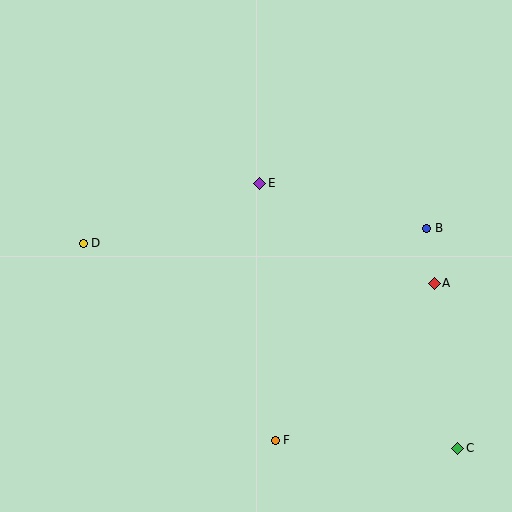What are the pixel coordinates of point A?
Point A is at (434, 283).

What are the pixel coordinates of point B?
Point B is at (427, 228).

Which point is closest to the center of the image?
Point E at (260, 183) is closest to the center.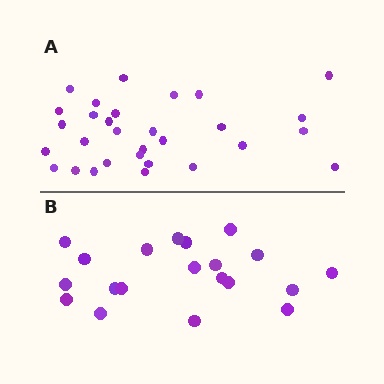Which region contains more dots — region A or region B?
Region A (the top region) has more dots.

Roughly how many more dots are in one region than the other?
Region A has roughly 10 or so more dots than region B.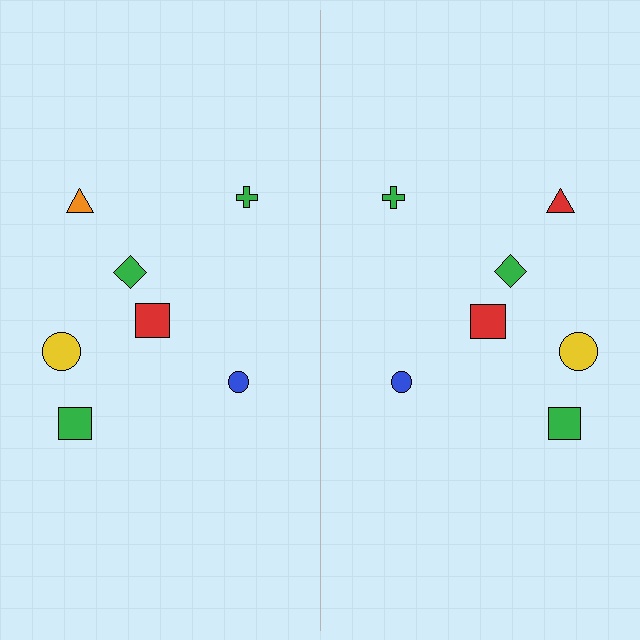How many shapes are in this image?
There are 14 shapes in this image.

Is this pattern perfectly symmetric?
No, the pattern is not perfectly symmetric. The red triangle on the right side breaks the symmetry — its mirror counterpart is orange.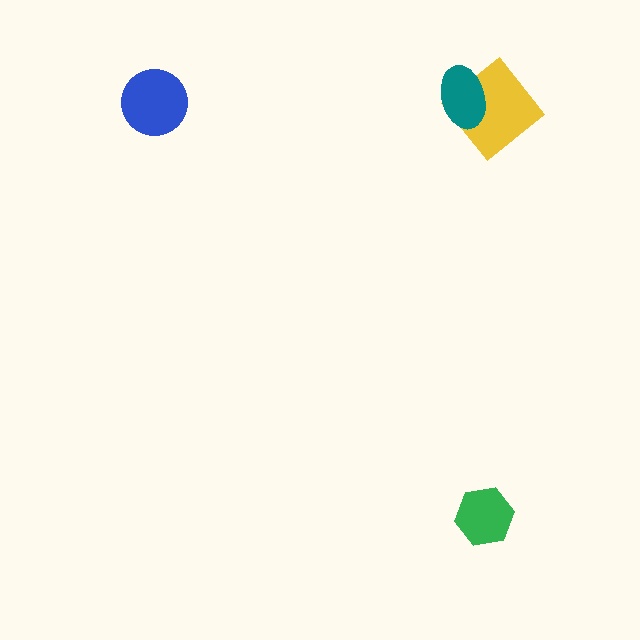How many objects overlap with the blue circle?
0 objects overlap with the blue circle.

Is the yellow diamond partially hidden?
Yes, it is partially covered by another shape.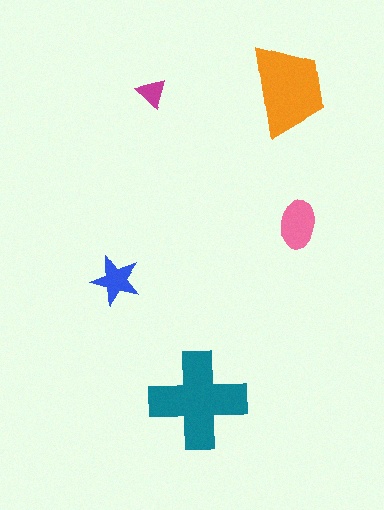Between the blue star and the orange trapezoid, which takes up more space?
The orange trapezoid.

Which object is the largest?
The teal cross.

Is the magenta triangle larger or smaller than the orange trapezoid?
Smaller.